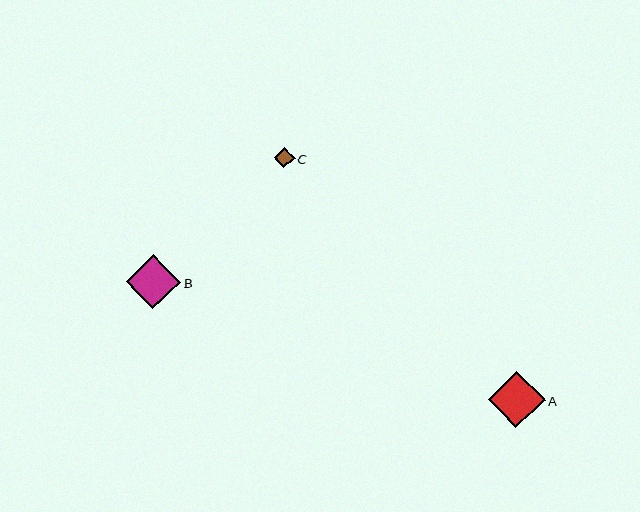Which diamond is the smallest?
Diamond C is the smallest with a size of approximately 21 pixels.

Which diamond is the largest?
Diamond A is the largest with a size of approximately 56 pixels.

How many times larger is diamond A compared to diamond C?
Diamond A is approximately 2.7 times the size of diamond C.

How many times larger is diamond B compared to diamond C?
Diamond B is approximately 2.6 times the size of diamond C.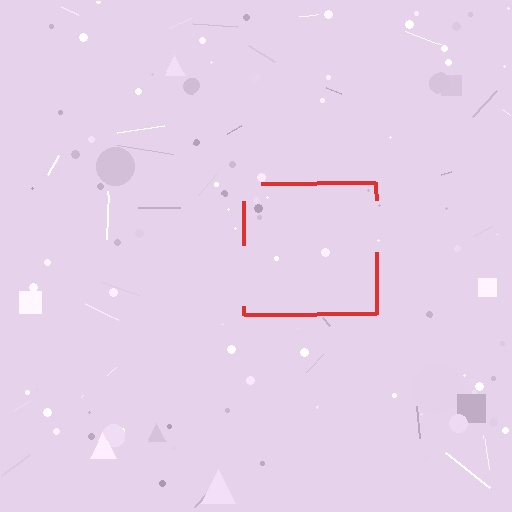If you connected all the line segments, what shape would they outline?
They would outline a square.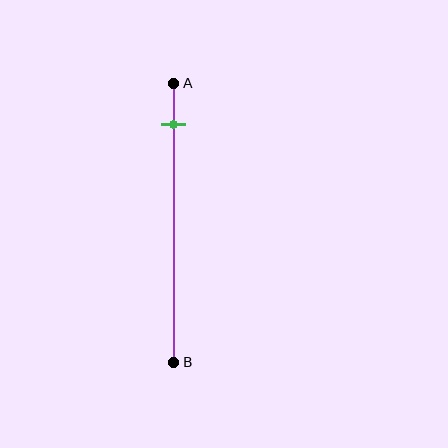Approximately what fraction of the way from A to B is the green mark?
The green mark is approximately 15% of the way from A to B.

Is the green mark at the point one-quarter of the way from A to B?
No, the mark is at about 15% from A, not at the 25% one-quarter point.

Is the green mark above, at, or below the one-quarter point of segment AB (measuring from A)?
The green mark is above the one-quarter point of segment AB.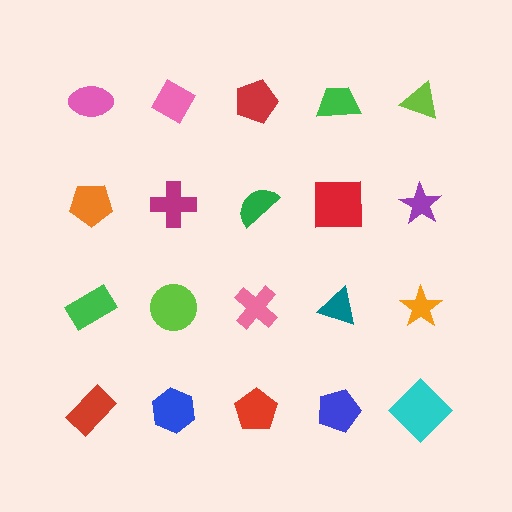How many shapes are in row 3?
5 shapes.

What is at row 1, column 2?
A pink diamond.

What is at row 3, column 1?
A green rectangle.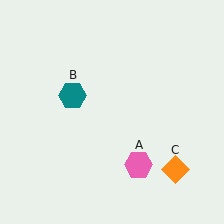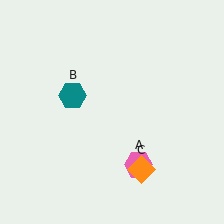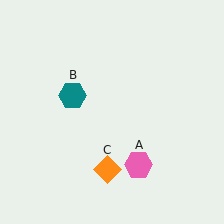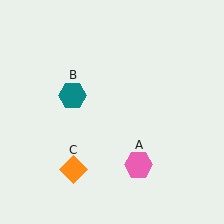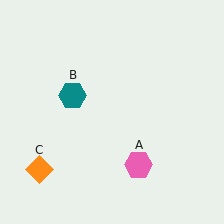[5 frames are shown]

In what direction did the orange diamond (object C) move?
The orange diamond (object C) moved left.